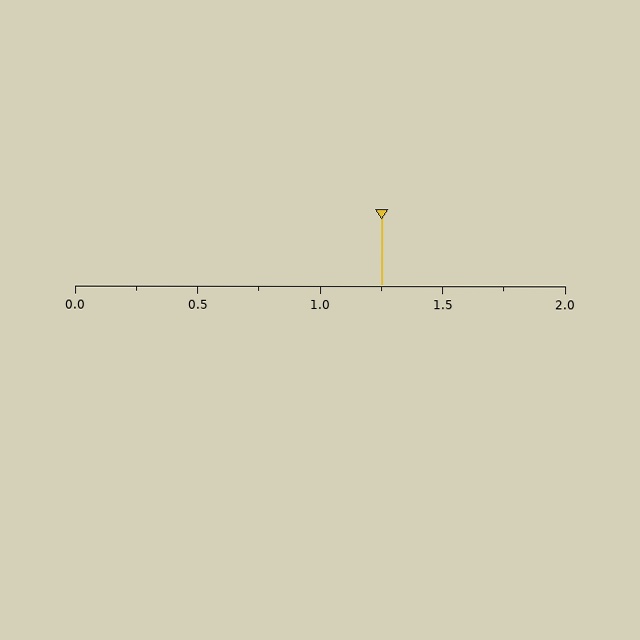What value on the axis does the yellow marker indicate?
The marker indicates approximately 1.25.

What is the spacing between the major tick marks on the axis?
The major ticks are spaced 0.5 apart.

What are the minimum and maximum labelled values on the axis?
The axis runs from 0.0 to 2.0.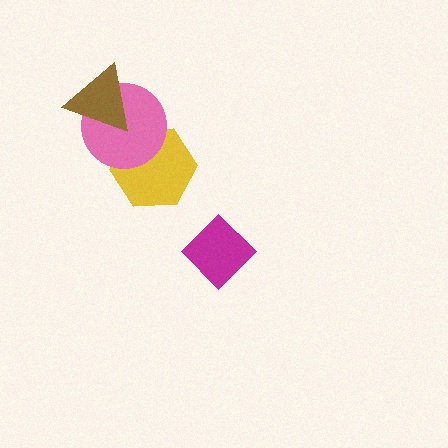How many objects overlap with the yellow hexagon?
1 object overlaps with the yellow hexagon.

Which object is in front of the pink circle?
The brown triangle is in front of the pink circle.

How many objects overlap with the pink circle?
2 objects overlap with the pink circle.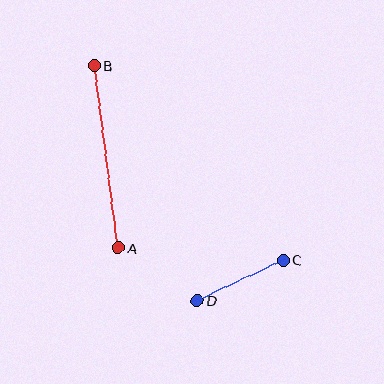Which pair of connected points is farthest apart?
Points A and B are farthest apart.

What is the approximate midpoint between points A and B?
The midpoint is at approximately (107, 157) pixels.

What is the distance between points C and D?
The distance is approximately 95 pixels.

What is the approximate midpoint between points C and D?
The midpoint is at approximately (240, 280) pixels.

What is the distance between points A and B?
The distance is approximately 184 pixels.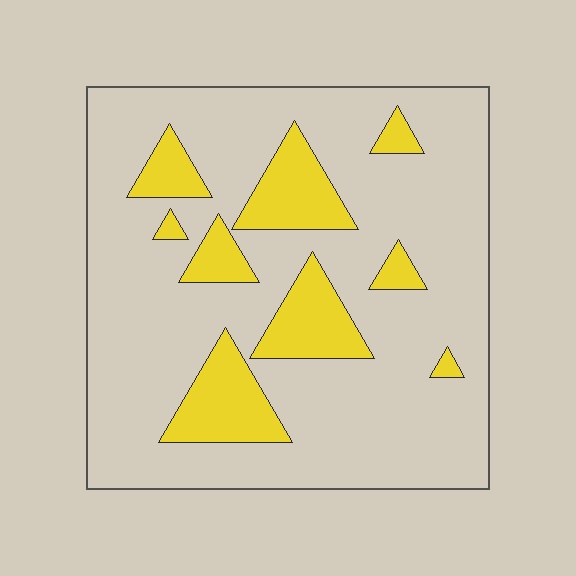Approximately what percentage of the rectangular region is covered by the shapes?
Approximately 20%.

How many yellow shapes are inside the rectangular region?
9.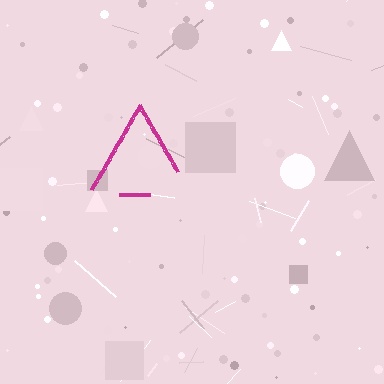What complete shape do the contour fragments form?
The contour fragments form a triangle.